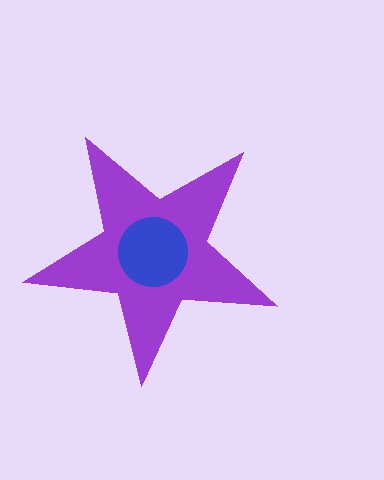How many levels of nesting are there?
2.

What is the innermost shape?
The blue circle.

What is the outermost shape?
The purple star.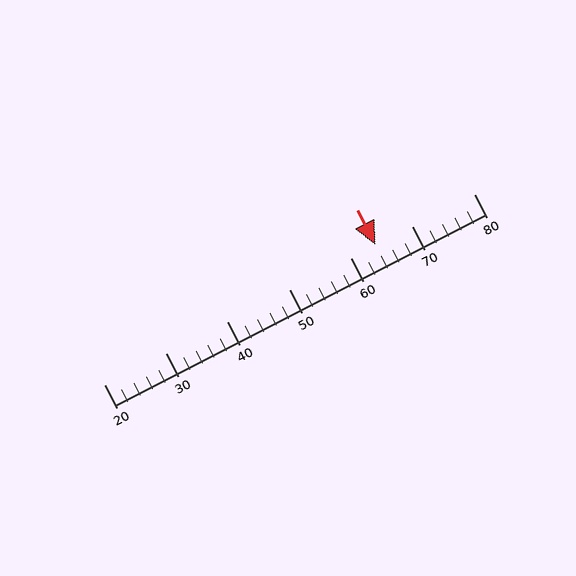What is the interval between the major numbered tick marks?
The major tick marks are spaced 10 units apart.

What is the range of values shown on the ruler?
The ruler shows values from 20 to 80.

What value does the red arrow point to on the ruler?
The red arrow points to approximately 64.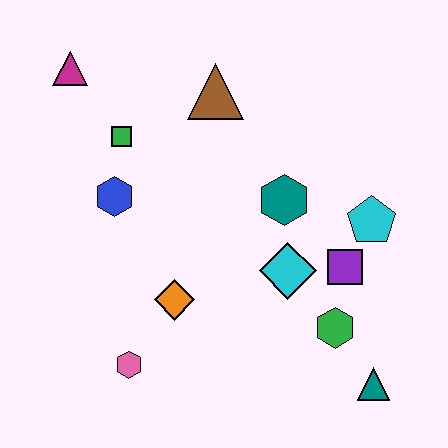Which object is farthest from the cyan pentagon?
The magenta triangle is farthest from the cyan pentagon.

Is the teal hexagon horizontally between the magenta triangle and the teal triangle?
Yes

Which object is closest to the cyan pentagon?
The purple square is closest to the cyan pentagon.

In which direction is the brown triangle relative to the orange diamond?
The brown triangle is above the orange diamond.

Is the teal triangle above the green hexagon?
No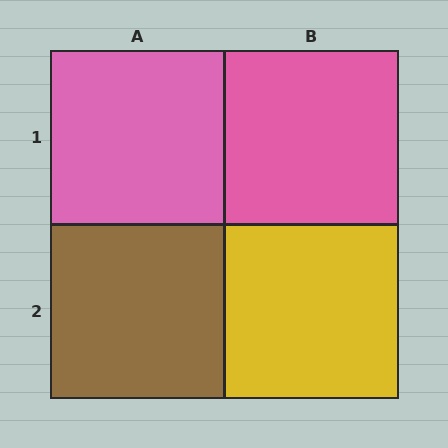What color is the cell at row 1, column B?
Pink.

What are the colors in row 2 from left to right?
Brown, yellow.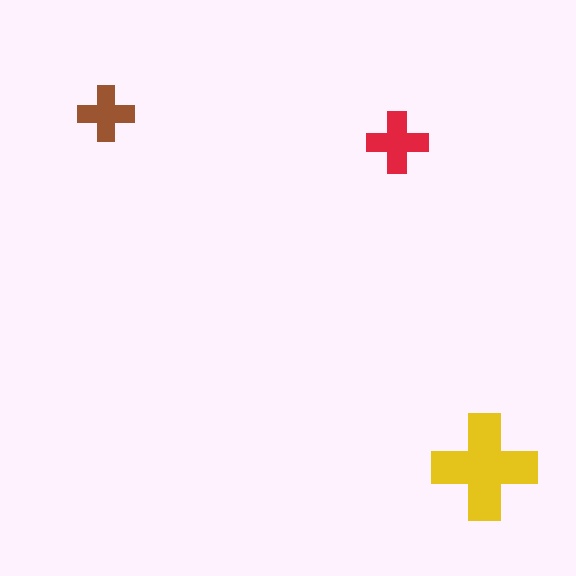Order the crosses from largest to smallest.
the yellow one, the red one, the brown one.